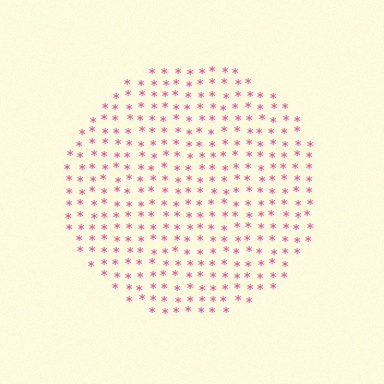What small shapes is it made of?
It is made of small asterisks.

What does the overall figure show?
The overall figure shows a circle.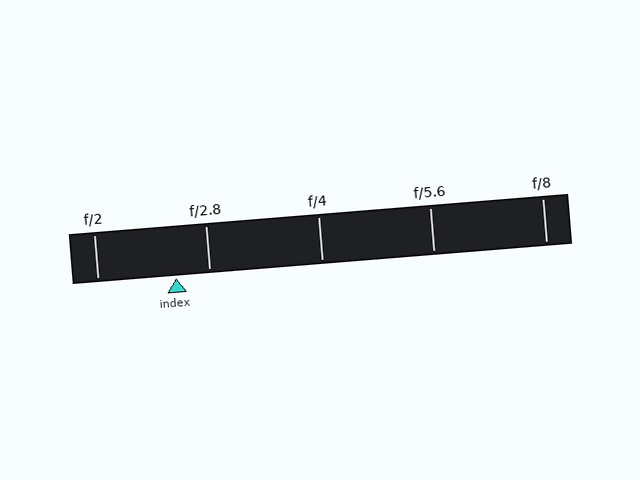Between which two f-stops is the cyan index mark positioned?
The index mark is between f/2 and f/2.8.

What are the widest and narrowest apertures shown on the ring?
The widest aperture shown is f/2 and the narrowest is f/8.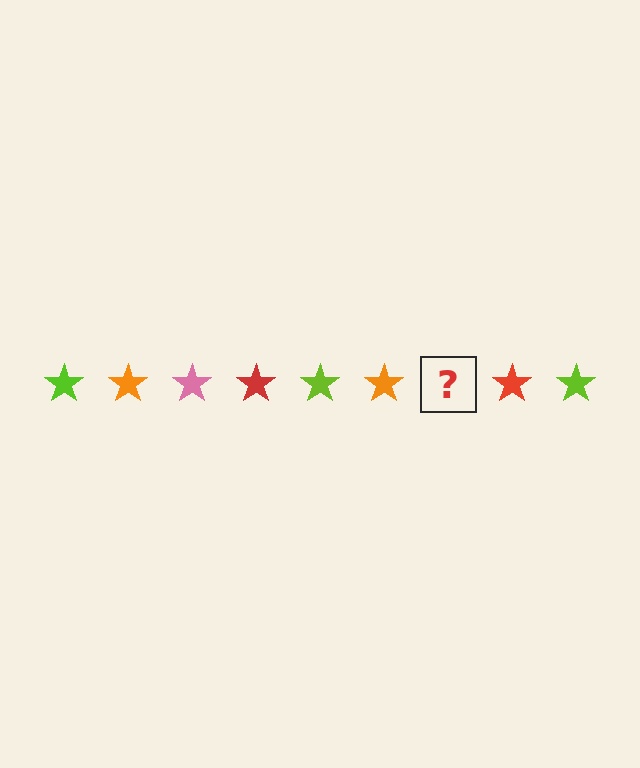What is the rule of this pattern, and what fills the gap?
The rule is that the pattern cycles through lime, orange, pink, red stars. The gap should be filled with a pink star.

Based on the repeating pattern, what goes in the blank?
The blank should be a pink star.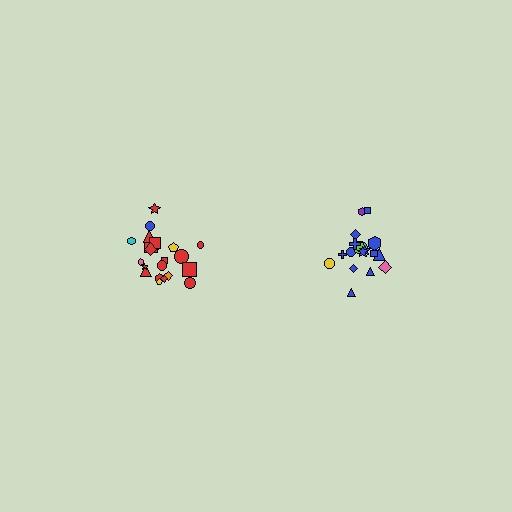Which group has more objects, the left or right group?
The left group.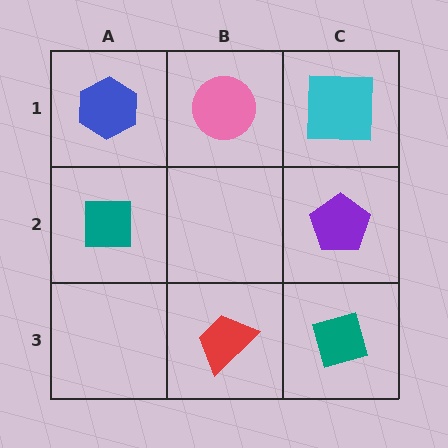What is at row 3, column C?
A teal diamond.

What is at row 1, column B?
A pink circle.